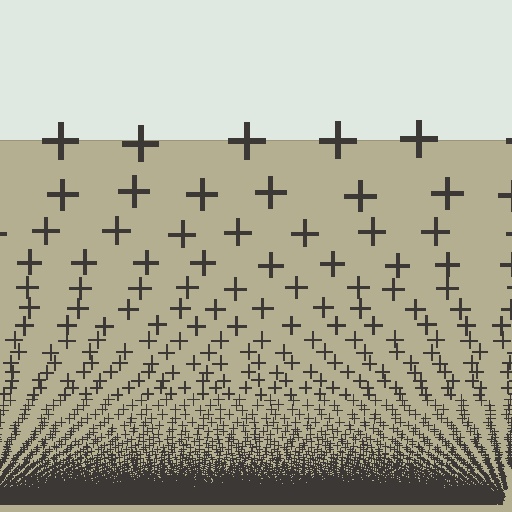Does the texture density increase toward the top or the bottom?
Density increases toward the bottom.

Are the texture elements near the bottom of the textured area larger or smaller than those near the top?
Smaller. The gradient is inverted — elements near the bottom are smaller and denser.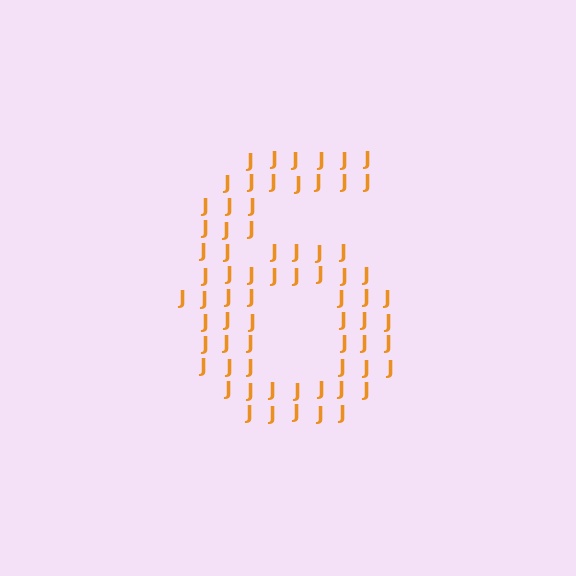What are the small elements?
The small elements are letter J's.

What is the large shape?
The large shape is the digit 6.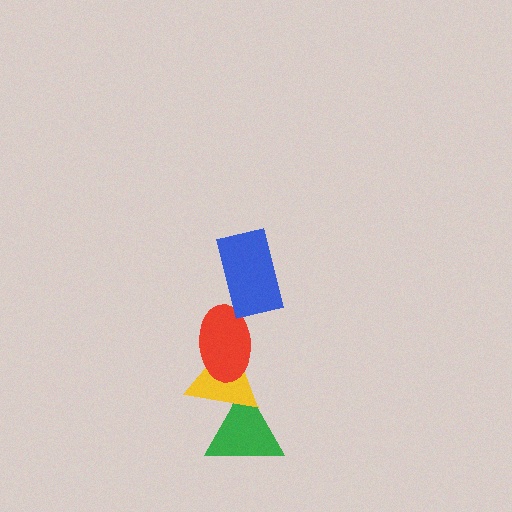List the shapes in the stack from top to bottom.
From top to bottom: the blue rectangle, the red ellipse, the yellow triangle, the green triangle.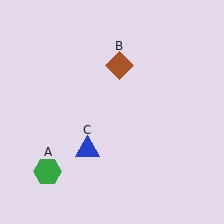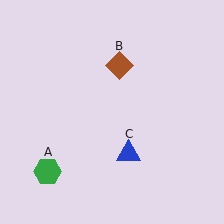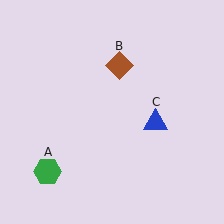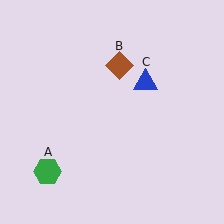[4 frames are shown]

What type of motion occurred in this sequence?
The blue triangle (object C) rotated counterclockwise around the center of the scene.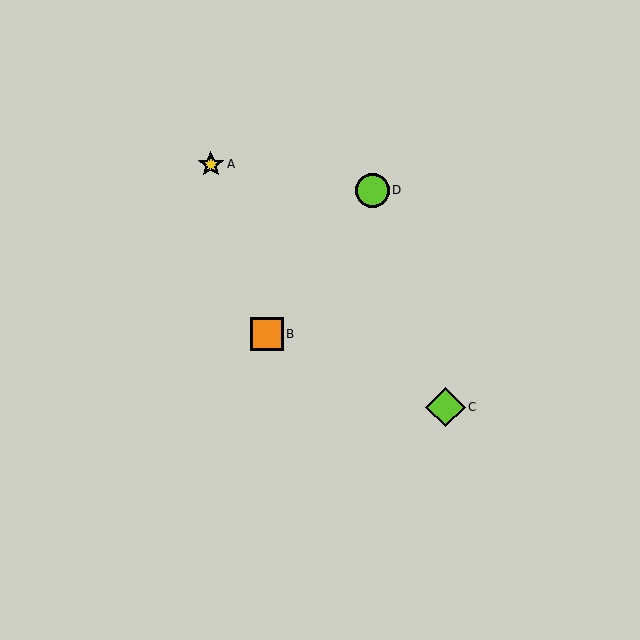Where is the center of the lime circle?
The center of the lime circle is at (372, 190).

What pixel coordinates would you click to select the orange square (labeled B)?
Click at (267, 334) to select the orange square B.